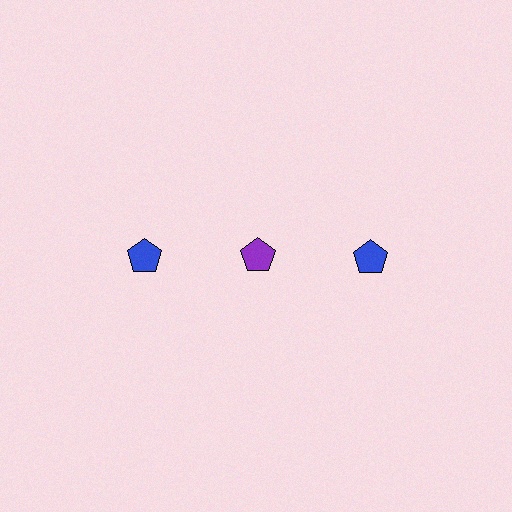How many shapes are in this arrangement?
There are 3 shapes arranged in a grid pattern.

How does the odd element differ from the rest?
It has a different color: purple instead of blue.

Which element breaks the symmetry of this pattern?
The purple pentagon in the top row, second from left column breaks the symmetry. All other shapes are blue pentagons.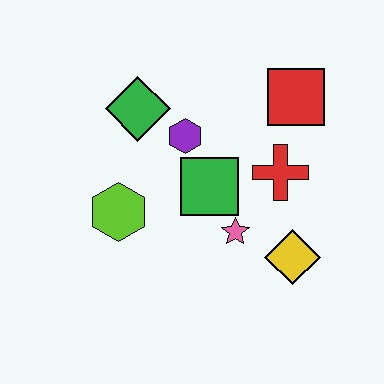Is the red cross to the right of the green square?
Yes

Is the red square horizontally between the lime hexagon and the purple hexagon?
No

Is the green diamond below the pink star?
No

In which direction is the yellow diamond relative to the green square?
The yellow diamond is to the right of the green square.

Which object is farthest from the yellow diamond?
The green diamond is farthest from the yellow diamond.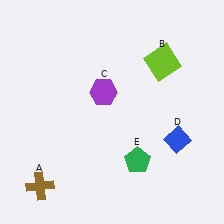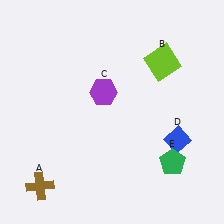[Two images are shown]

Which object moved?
The green pentagon (E) moved right.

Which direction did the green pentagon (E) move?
The green pentagon (E) moved right.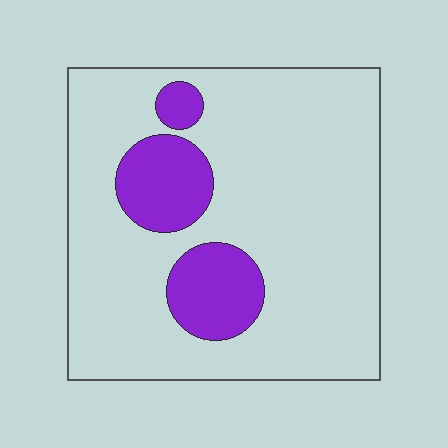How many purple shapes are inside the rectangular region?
3.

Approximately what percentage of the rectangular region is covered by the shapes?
Approximately 15%.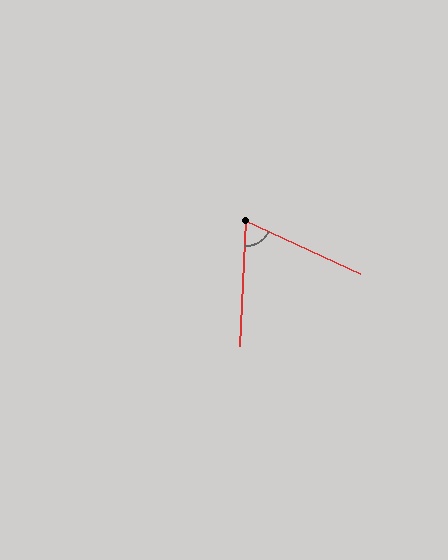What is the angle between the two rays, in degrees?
Approximately 68 degrees.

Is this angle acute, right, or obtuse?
It is acute.